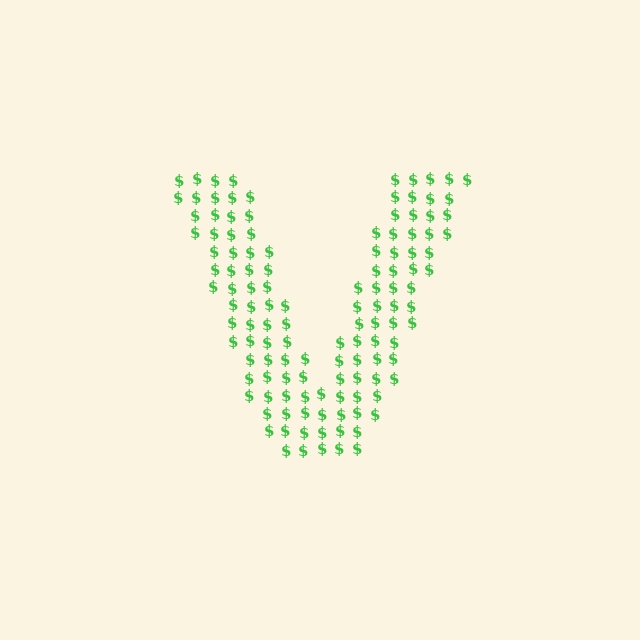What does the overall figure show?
The overall figure shows the letter V.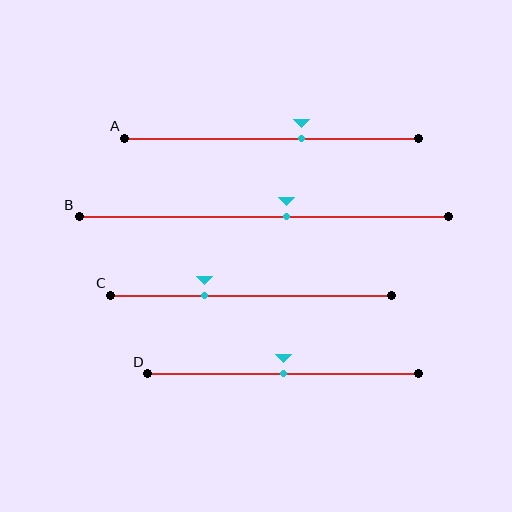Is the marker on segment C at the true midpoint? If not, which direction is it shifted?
No, the marker on segment C is shifted to the left by about 17% of the segment length.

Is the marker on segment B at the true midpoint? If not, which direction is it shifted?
No, the marker on segment B is shifted to the right by about 6% of the segment length.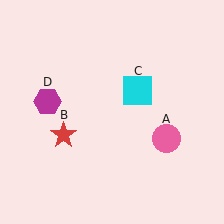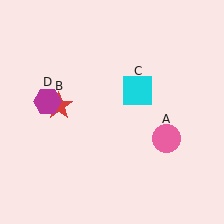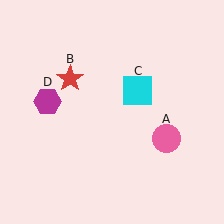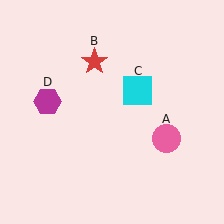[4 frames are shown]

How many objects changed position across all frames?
1 object changed position: red star (object B).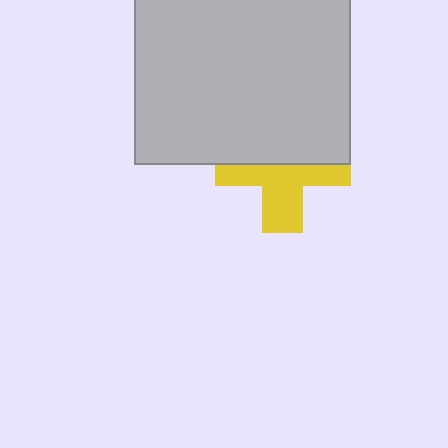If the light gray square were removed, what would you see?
You would see the complete yellow cross.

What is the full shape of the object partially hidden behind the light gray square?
The partially hidden object is a yellow cross.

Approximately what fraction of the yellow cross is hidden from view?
Roughly 50% of the yellow cross is hidden behind the light gray square.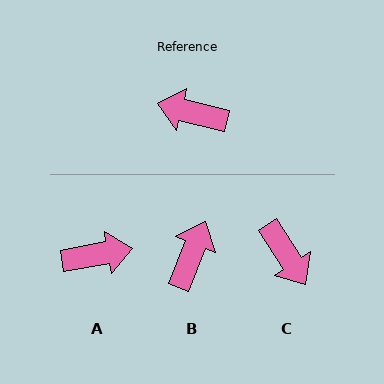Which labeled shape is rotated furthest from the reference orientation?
A, about 156 degrees away.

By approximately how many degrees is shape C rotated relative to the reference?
Approximately 137 degrees counter-clockwise.